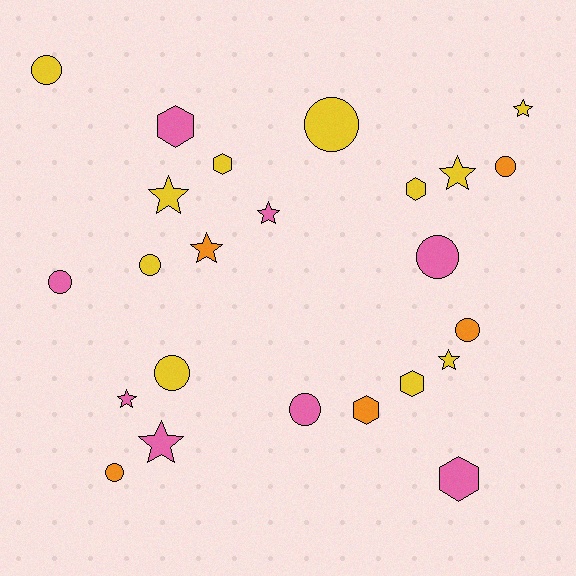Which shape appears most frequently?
Circle, with 10 objects.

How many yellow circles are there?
There are 4 yellow circles.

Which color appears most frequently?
Yellow, with 11 objects.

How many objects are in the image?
There are 24 objects.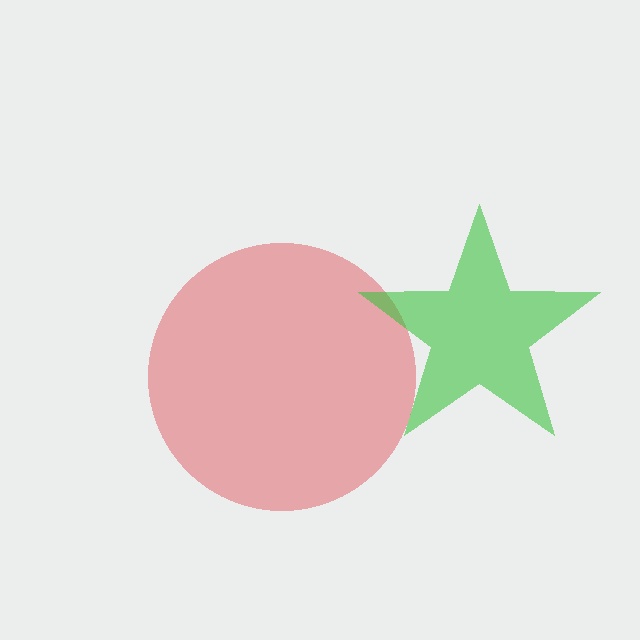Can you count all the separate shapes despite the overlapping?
Yes, there are 2 separate shapes.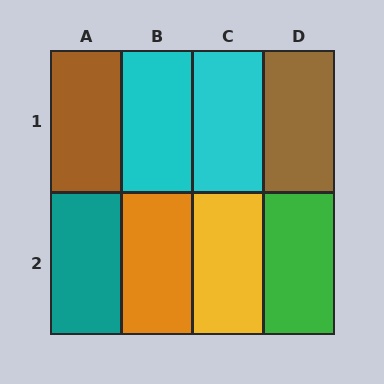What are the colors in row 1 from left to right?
Brown, cyan, cyan, brown.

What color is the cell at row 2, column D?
Green.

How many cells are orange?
1 cell is orange.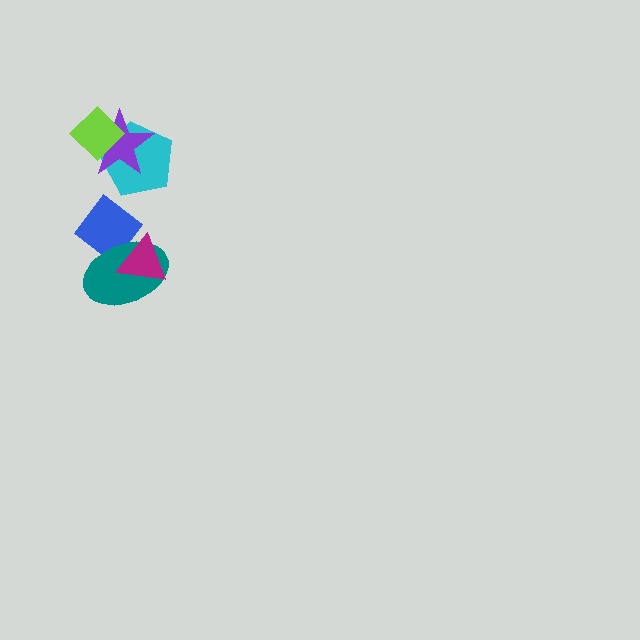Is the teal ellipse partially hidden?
Yes, it is partially covered by another shape.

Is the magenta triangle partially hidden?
No, no other shape covers it.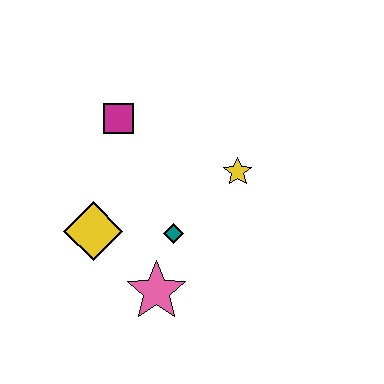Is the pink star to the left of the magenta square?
No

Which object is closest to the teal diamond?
The pink star is closest to the teal diamond.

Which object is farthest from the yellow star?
The yellow diamond is farthest from the yellow star.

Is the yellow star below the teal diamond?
No